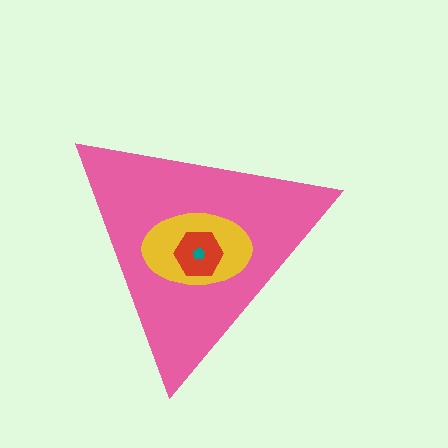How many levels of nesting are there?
4.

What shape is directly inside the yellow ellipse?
The red hexagon.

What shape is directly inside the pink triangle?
The yellow ellipse.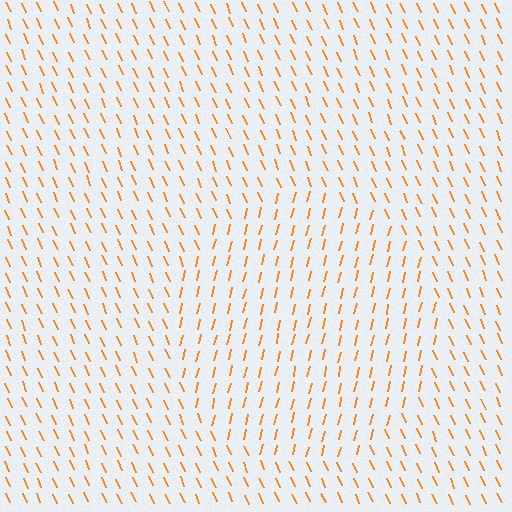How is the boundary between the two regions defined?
The boundary is defined purely by a change in line orientation (approximately 37 degrees difference). All lines are the same color and thickness.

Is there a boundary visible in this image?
Yes, there is a texture boundary formed by a change in line orientation.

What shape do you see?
I see a circle.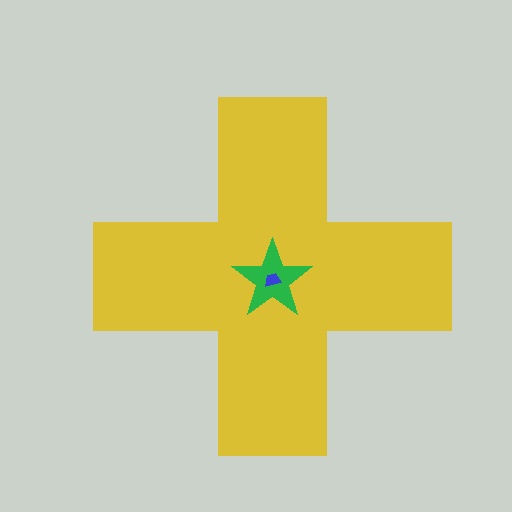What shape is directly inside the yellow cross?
The green star.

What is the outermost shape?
The yellow cross.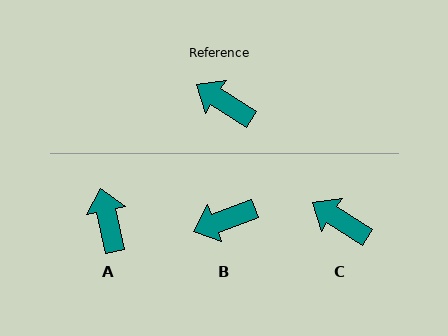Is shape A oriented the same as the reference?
No, it is off by about 45 degrees.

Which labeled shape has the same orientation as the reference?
C.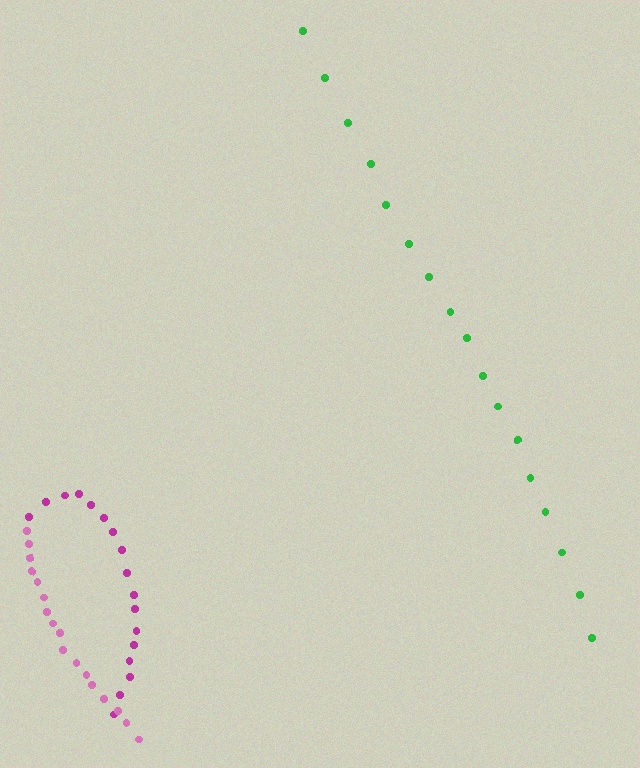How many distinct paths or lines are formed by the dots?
There are 3 distinct paths.